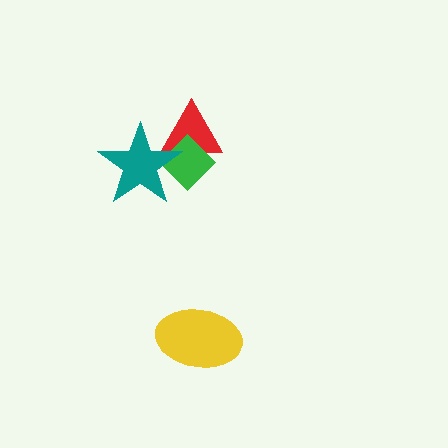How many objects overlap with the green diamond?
2 objects overlap with the green diamond.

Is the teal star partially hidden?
No, no other shape covers it.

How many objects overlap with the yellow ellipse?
0 objects overlap with the yellow ellipse.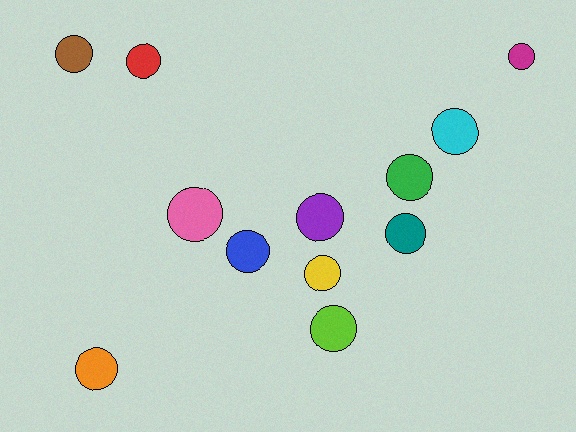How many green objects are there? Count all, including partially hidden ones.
There is 1 green object.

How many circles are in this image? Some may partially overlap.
There are 12 circles.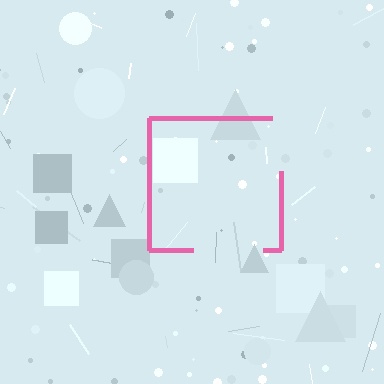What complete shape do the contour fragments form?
The contour fragments form a square.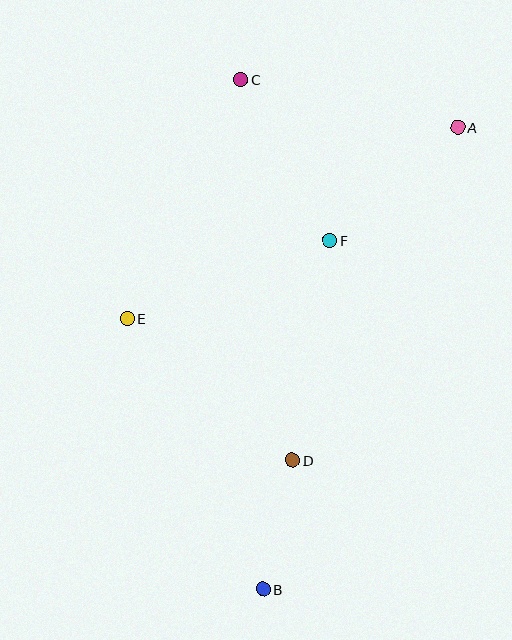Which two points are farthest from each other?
Points B and C are farthest from each other.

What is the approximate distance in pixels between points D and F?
The distance between D and F is approximately 223 pixels.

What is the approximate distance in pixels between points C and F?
The distance between C and F is approximately 184 pixels.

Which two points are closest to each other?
Points B and D are closest to each other.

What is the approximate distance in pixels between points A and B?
The distance between A and B is approximately 501 pixels.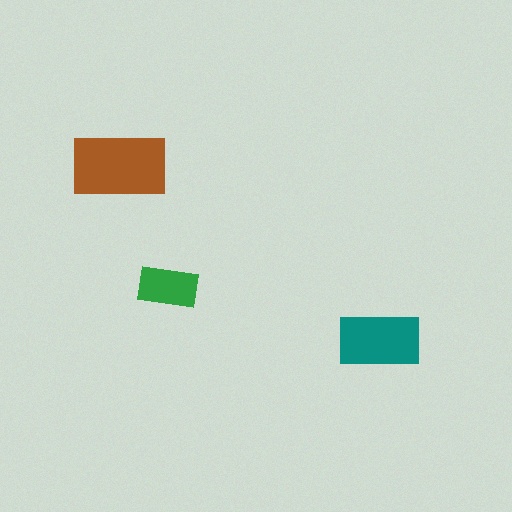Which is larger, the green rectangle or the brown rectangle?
The brown one.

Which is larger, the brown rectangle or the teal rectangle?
The brown one.